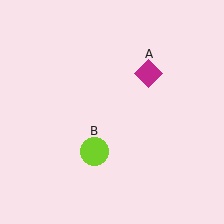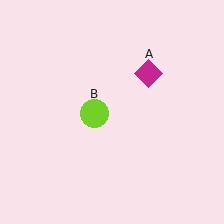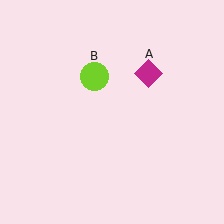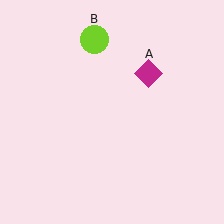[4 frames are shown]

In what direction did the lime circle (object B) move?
The lime circle (object B) moved up.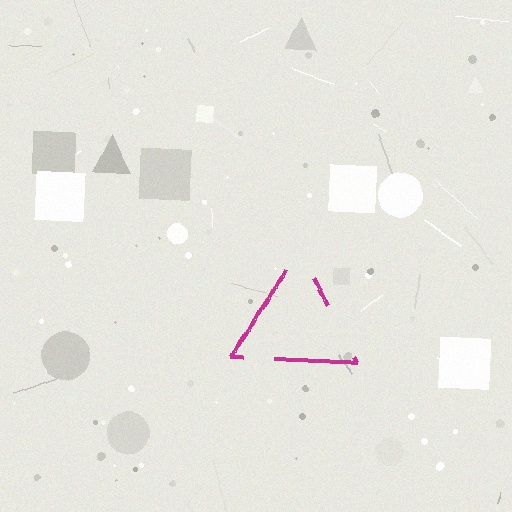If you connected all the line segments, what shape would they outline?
They would outline a triangle.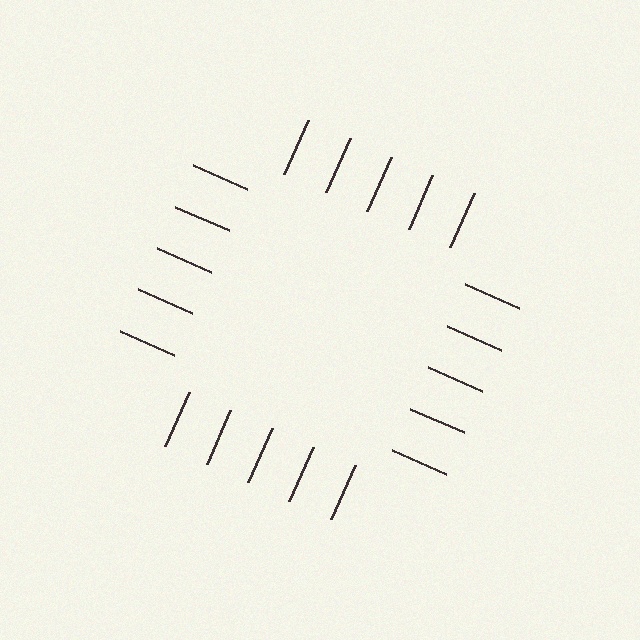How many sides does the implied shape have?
4 sides — the line-ends trace a square.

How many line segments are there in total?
20 — 5 along each of the 4 edges.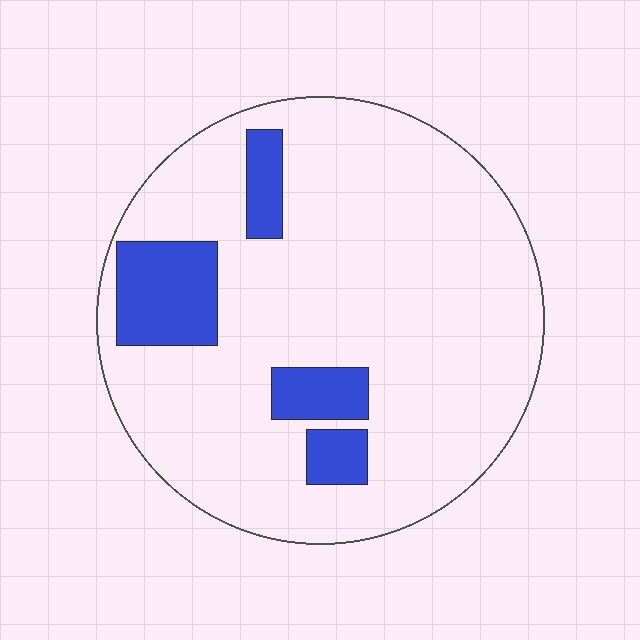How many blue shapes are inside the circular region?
4.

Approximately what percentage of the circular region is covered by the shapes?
Approximately 15%.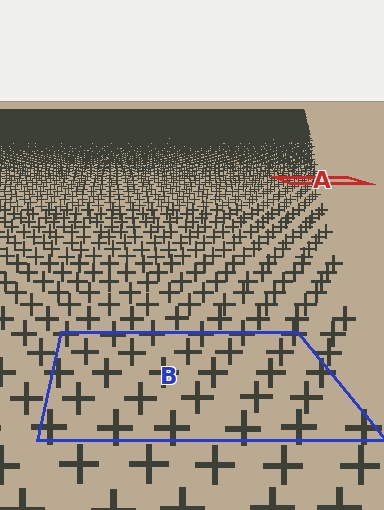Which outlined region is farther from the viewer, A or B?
Region A is farther from the viewer — the texture elements inside it appear smaller and more densely packed.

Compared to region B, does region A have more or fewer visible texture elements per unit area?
Region A has more texture elements per unit area — they are packed more densely because it is farther away.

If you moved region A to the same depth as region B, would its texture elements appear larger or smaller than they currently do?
They would appear larger. At a closer depth, the same texture elements are projected at a bigger on-screen size.